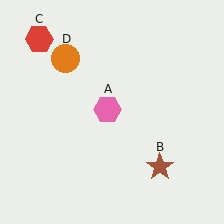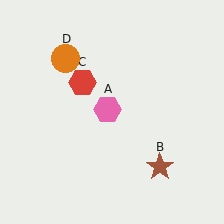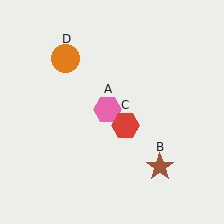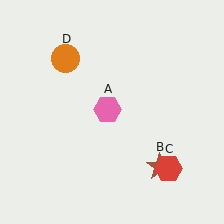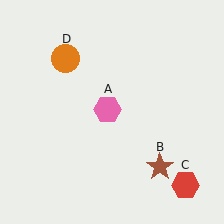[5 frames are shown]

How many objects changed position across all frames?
1 object changed position: red hexagon (object C).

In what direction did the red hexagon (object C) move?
The red hexagon (object C) moved down and to the right.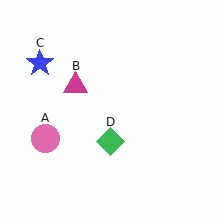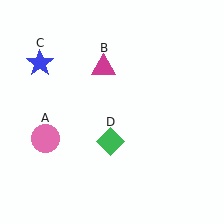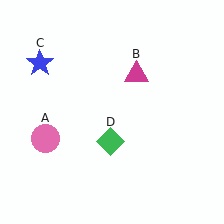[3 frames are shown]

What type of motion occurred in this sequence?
The magenta triangle (object B) rotated clockwise around the center of the scene.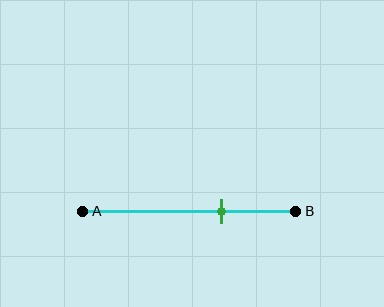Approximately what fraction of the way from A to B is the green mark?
The green mark is approximately 65% of the way from A to B.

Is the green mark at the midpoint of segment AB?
No, the mark is at about 65% from A, not at the 50% midpoint.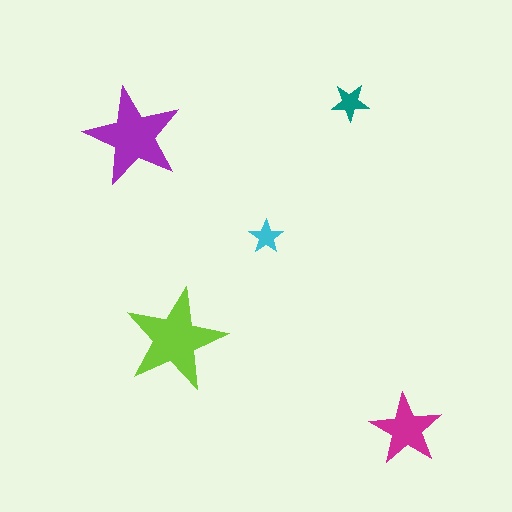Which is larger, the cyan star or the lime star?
The lime one.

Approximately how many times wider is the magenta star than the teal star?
About 2 times wider.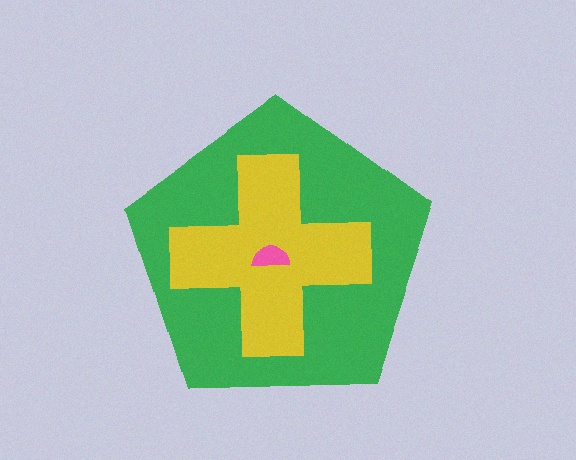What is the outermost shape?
The green pentagon.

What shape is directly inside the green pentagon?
The yellow cross.